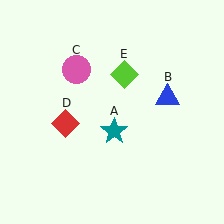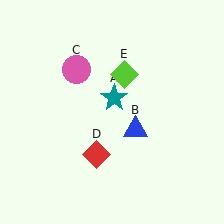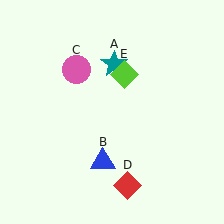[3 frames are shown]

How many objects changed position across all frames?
3 objects changed position: teal star (object A), blue triangle (object B), red diamond (object D).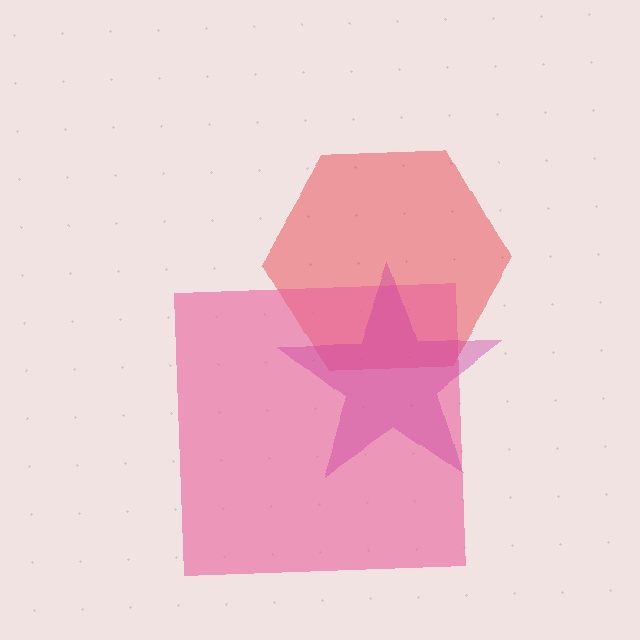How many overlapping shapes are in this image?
There are 3 overlapping shapes in the image.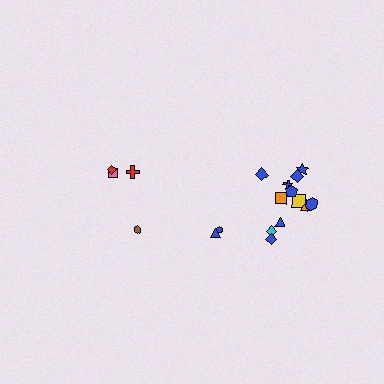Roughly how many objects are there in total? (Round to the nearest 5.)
Roughly 20 objects in total.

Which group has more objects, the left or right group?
The right group.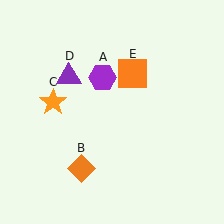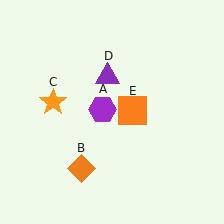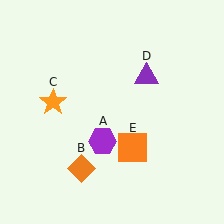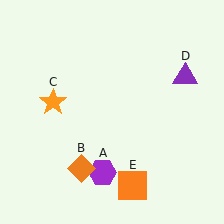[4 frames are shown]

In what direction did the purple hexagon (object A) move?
The purple hexagon (object A) moved down.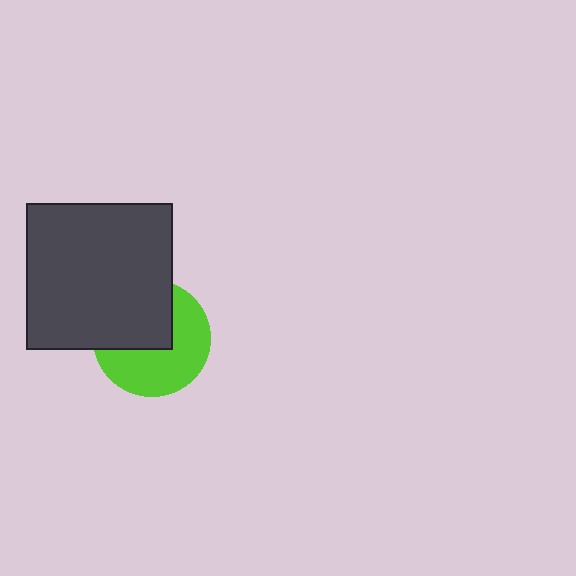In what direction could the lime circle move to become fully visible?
The lime circle could move toward the lower-right. That would shift it out from behind the dark gray square entirely.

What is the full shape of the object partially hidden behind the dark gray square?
The partially hidden object is a lime circle.